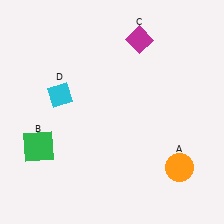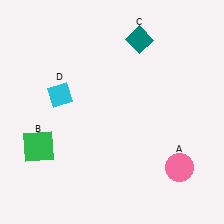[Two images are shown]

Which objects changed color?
A changed from orange to pink. C changed from magenta to teal.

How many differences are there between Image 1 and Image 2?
There are 2 differences between the two images.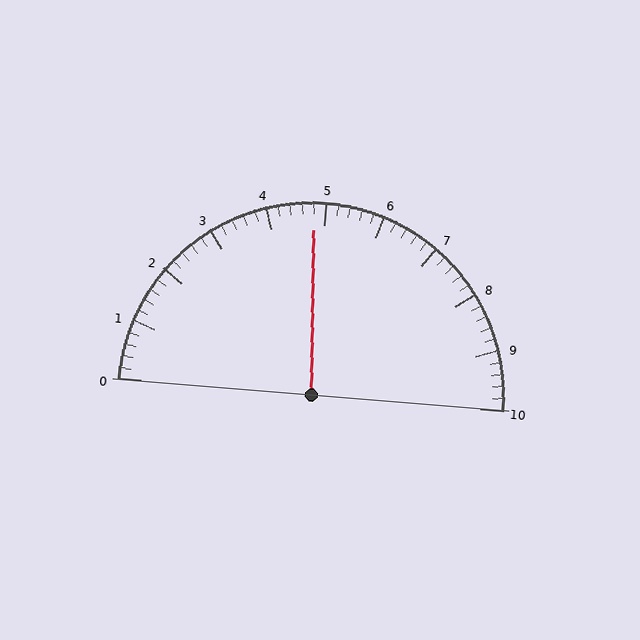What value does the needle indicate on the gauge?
The needle indicates approximately 4.8.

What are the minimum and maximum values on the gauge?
The gauge ranges from 0 to 10.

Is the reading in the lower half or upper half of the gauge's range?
The reading is in the lower half of the range (0 to 10).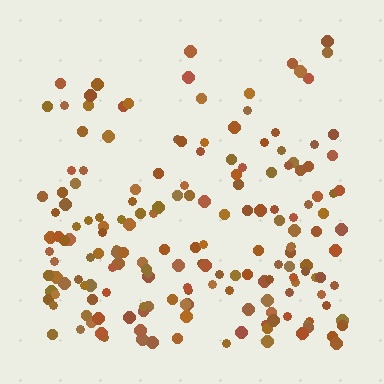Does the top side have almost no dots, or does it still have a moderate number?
Still a moderate number, just noticeably fewer than the bottom.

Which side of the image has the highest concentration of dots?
The bottom.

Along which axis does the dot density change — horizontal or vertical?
Vertical.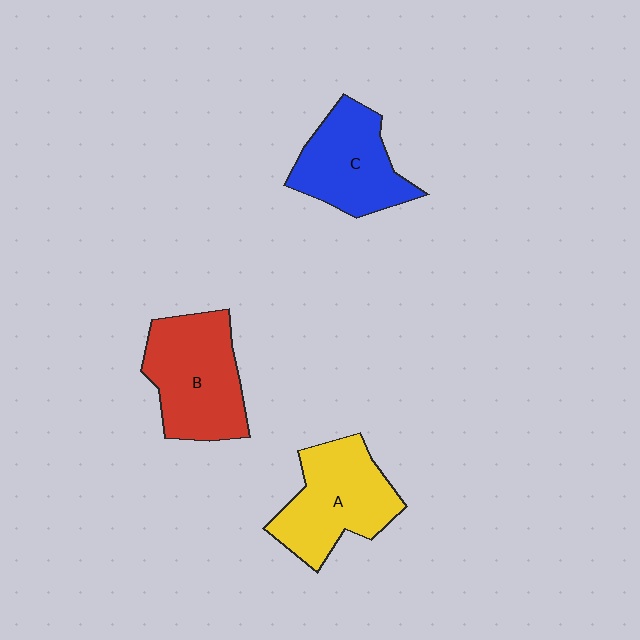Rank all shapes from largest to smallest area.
From largest to smallest: B (red), A (yellow), C (blue).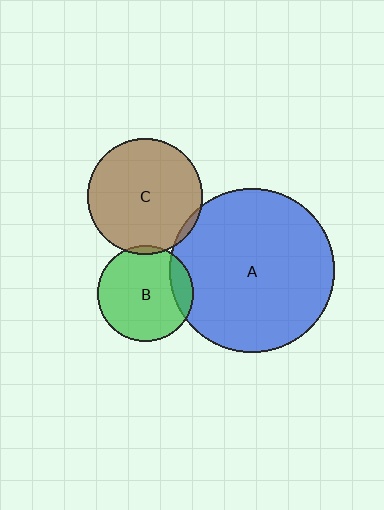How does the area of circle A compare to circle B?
Approximately 2.9 times.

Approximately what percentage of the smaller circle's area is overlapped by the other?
Approximately 5%.